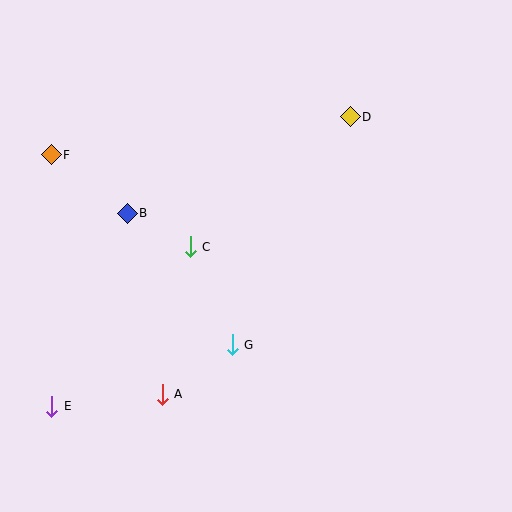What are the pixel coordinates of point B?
Point B is at (127, 213).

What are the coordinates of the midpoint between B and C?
The midpoint between B and C is at (159, 230).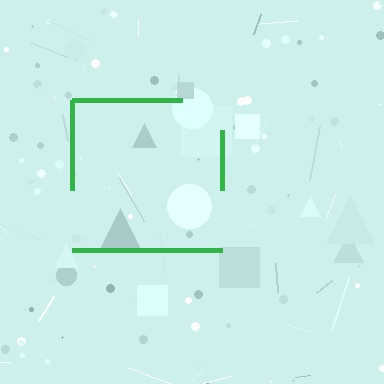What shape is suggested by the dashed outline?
The dashed outline suggests a square.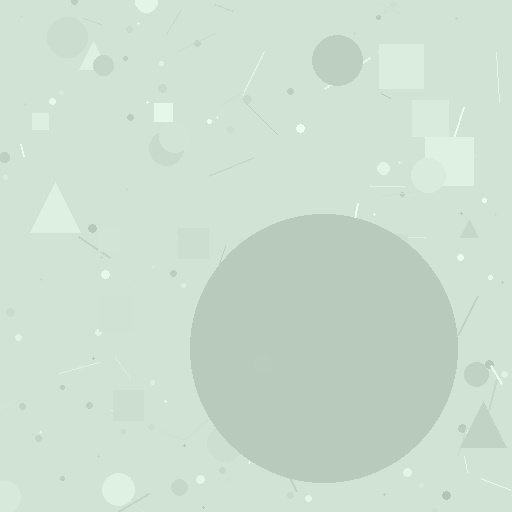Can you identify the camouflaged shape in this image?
The camouflaged shape is a circle.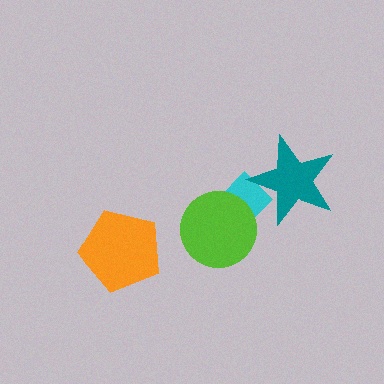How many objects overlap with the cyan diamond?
2 objects overlap with the cyan diamond.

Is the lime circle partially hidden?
No, no other shape covers it.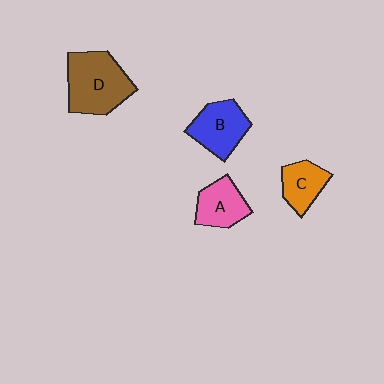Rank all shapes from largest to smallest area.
From largest to smallest: D (brown), B (blue), A (pink), C (orange).